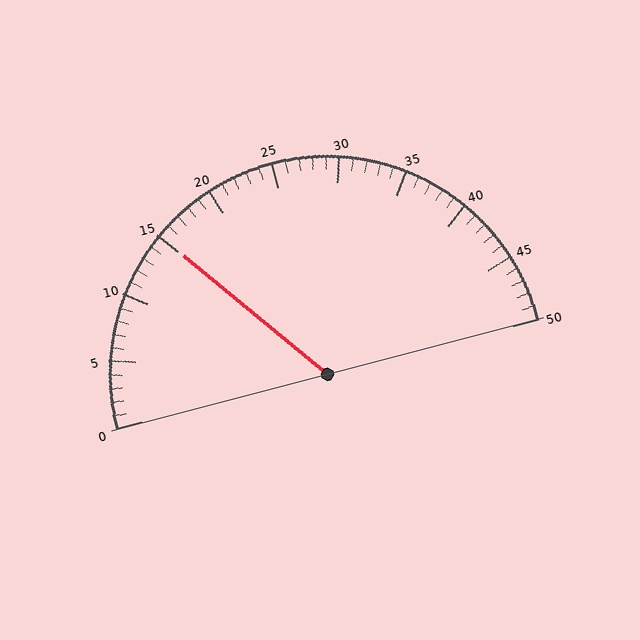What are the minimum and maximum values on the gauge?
The gauge ranges from 0 to 50.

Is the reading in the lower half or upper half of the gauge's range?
The reading is in the lower half of the range (0 to 50).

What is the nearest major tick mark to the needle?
The nearest major tick mark is 15.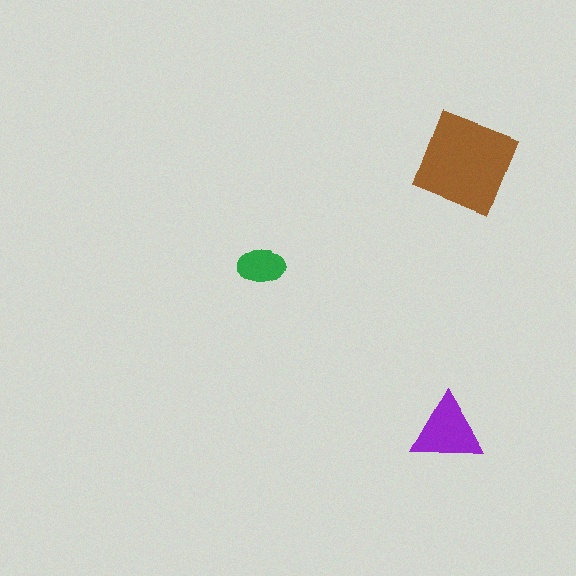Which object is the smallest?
The green ellipse.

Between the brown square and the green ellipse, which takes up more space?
The brown square.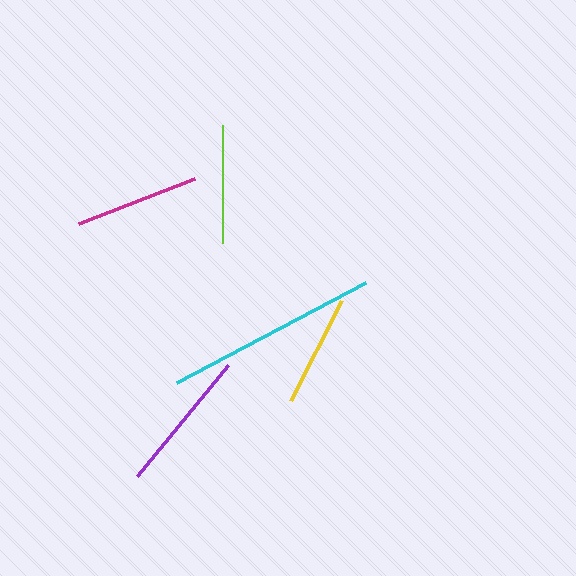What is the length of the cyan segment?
The cyan segment is approximately 214 pixels long.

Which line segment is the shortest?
The yellow line is the shortest at approximately 112 pixels.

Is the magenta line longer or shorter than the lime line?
The magenta line is longer than the lime line.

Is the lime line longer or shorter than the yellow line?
The lime line is longer than the yellow line.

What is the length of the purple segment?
The purple segment is approximately 145 pixels long.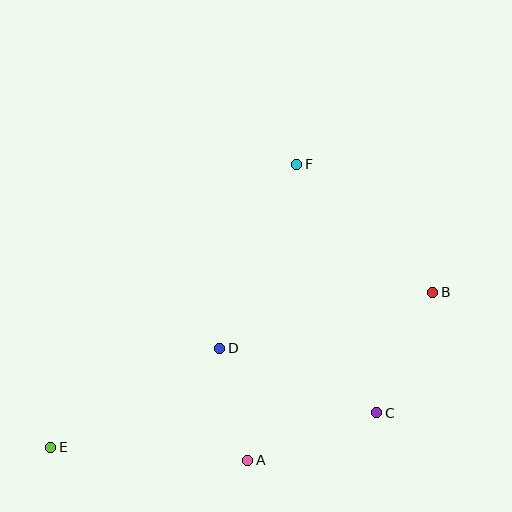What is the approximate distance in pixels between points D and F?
The distance between D and F is approximately 200 pixels.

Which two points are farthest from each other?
Points B and E are farthest from each other.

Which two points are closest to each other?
Points A and D are closest to each other.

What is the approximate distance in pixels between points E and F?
The distance between E and F is approximately 375 pixels.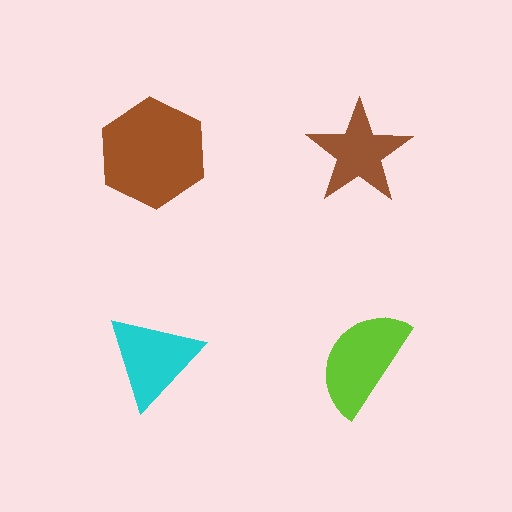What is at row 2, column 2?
A lime semicircle.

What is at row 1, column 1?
A brown hexagon.